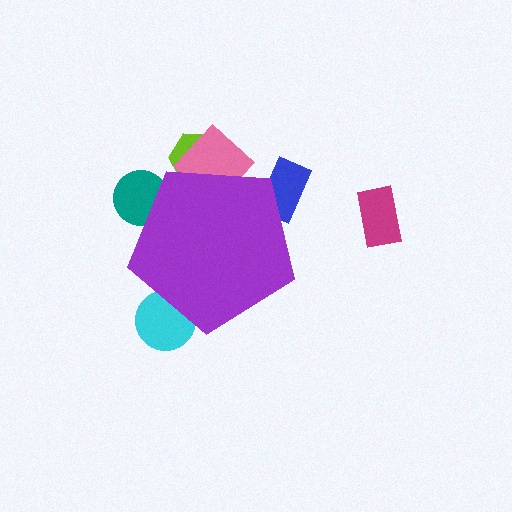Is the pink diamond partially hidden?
Yes, the pink diamond is partially hidden behind the purple pentagon.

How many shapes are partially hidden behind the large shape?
5 shapes are partially hidden.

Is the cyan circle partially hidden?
Yes, the cyan circle is partially hidden behind the purple pentagon.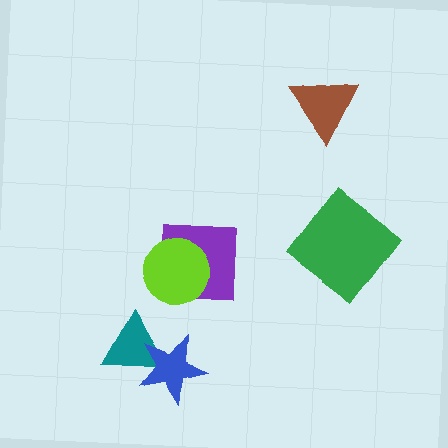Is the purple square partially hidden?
Yes, it is partially covered by another shape.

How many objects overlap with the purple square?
1 object overlaps with the purple square.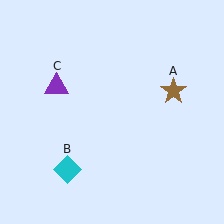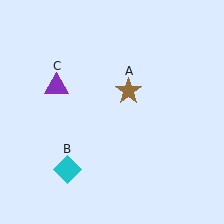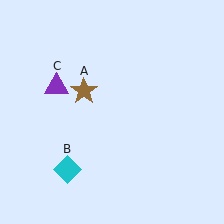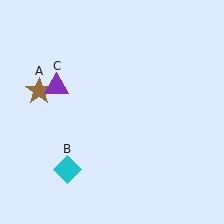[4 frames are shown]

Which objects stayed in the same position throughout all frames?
Cyan diamond (object B) and purple triangle (object C) remained stationary.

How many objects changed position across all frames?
1 object changed position: brown star (object A).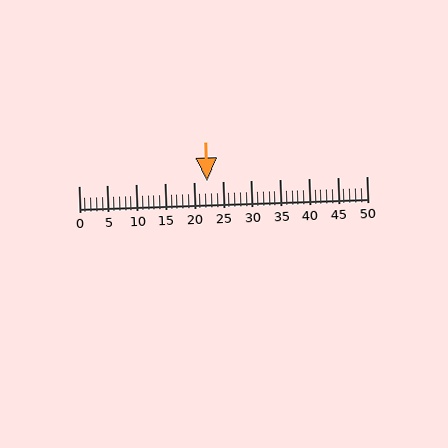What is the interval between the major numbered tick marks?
The major tick marks are spaced 5 units apart.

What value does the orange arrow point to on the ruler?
The orange arrow points to approximately 22.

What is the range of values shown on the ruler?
The ruler shows values from 0 to 50.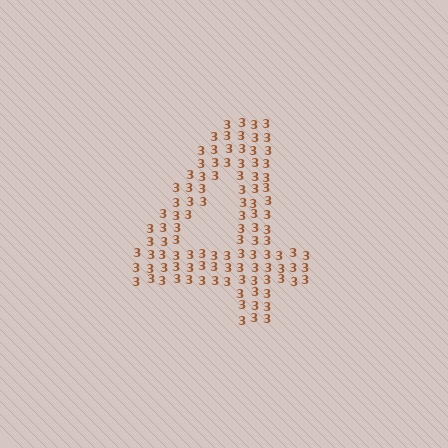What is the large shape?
The large shape is the digit 4.